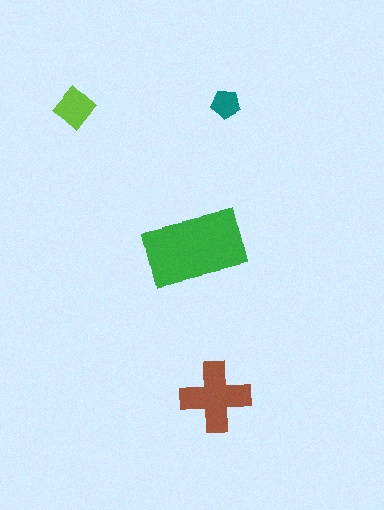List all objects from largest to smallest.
The green rectangle, the brown cross, the lime diamond, the teal pentagon.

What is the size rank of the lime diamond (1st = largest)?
3rd.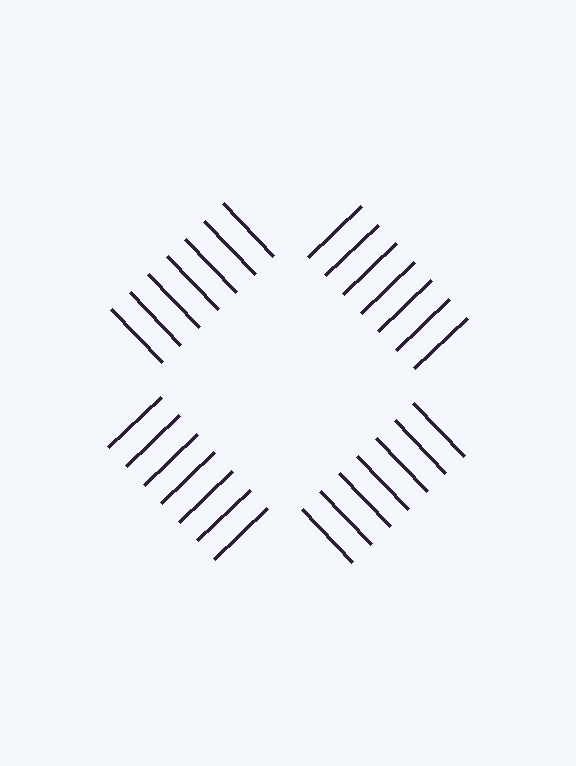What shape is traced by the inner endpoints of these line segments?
An illusory square — the line segments terminate on its edges but no continuous stroke is drawn.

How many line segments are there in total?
28 — 7 along each of the 4 edges.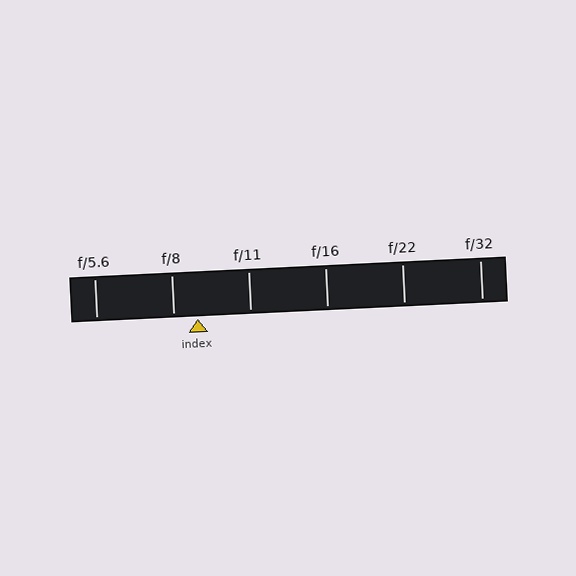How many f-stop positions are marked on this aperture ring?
There are 6 f-stop positions marked.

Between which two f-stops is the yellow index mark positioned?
The index mark is between f/8 and f/11.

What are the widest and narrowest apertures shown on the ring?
The widest aperture shown is f/5.6 and the narrowest is f/32.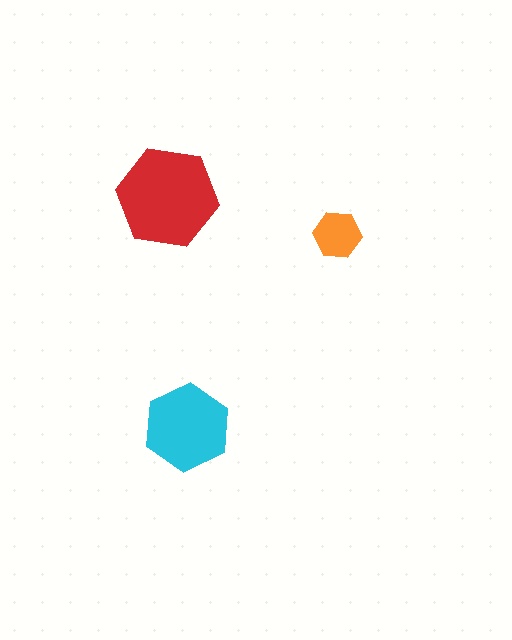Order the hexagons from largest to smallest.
the red one, the cyan one, the orange one.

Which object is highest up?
The red hexagon is topmost.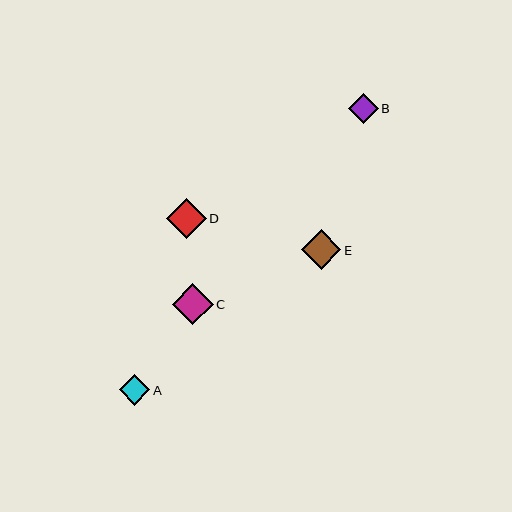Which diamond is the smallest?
Diamond B is the smallest with a size of approximately 30 pixels.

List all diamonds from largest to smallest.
From largest to smallest: C, D, E, A, B.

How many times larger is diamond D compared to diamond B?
Diamond D is approximately 1.3 times the size of diamond B.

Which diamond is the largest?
Diamond C is the largest with a size of approximately 41 pixels.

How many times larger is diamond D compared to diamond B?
Diamond D is approximately 1.3 times the size of diamond B.